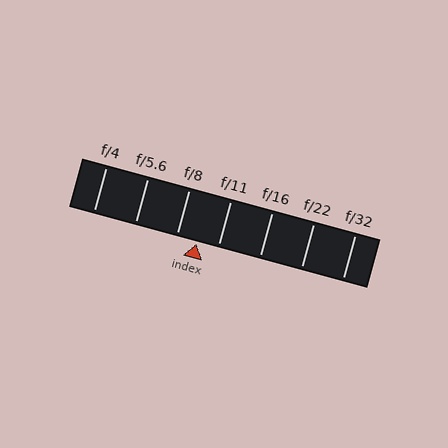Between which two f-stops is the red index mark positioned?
The index mark is between f/8 and f/11.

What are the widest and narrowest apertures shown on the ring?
The widest aperture shown is f/4 and the narrowest is f/32.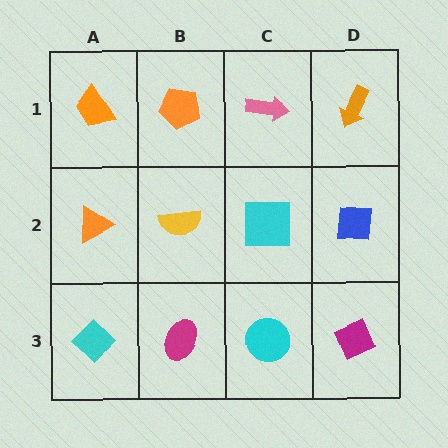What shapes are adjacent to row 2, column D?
An orange arrow (row 1, column D), a magenta diamond (row 3, column D), a cyan square (row 2, column C).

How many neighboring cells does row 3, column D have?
2.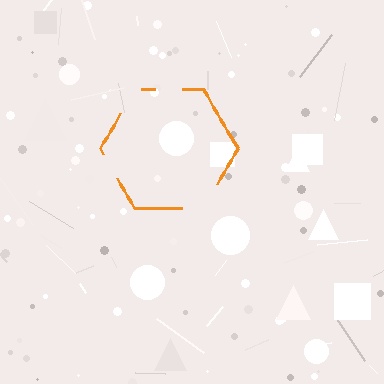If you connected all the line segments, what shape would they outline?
They would outline a hexagon.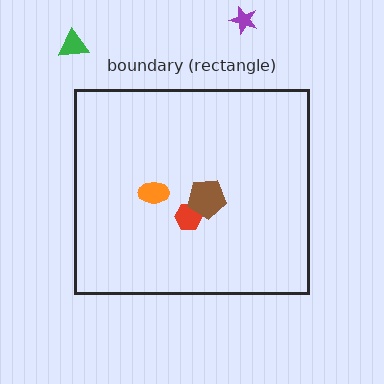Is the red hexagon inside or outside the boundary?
Inside.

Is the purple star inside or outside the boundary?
Outside.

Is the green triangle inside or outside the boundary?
Outside.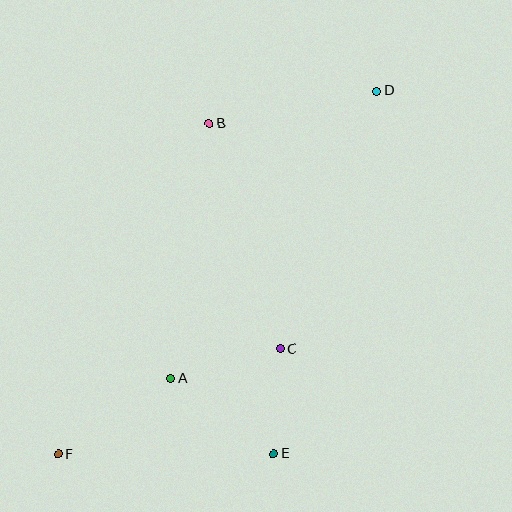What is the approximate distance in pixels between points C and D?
The distance between C and D is approximately 275 pixels.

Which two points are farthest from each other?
Points D and F are farthest from each other.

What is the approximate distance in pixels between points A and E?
The distance between A and E is approximately 128 pixels.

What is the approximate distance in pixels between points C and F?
The distance between C and F is approximately 245 pixels.